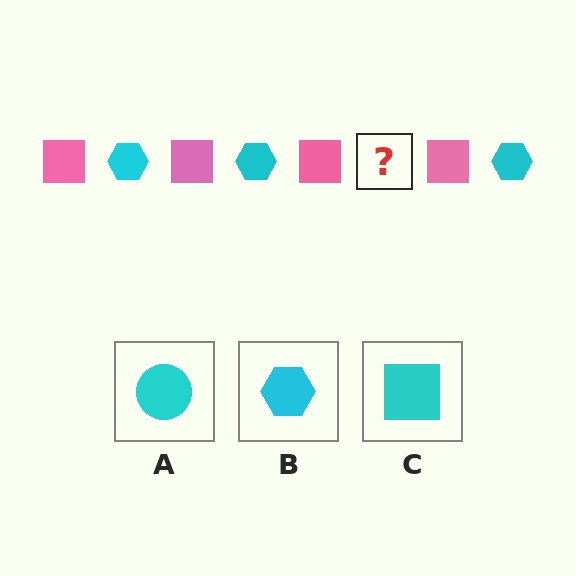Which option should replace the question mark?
Option B.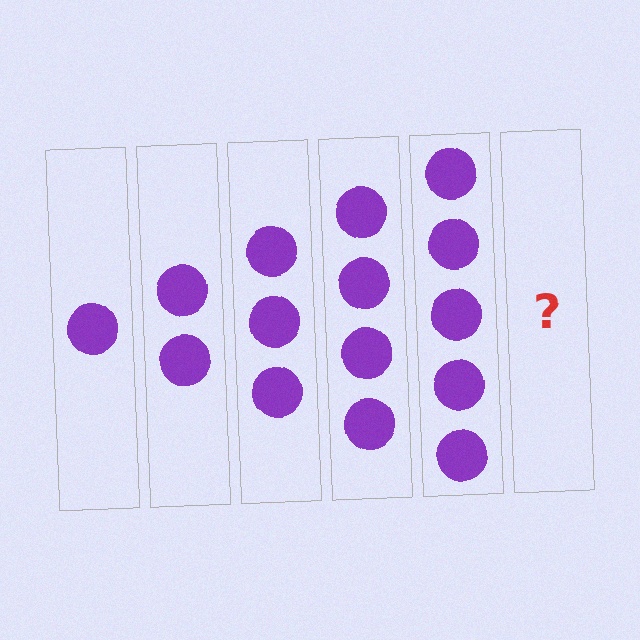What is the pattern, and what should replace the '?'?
The pattern is that each step adds one more circle. The '?' should be 6 circles.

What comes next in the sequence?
The next element should be 6 circles.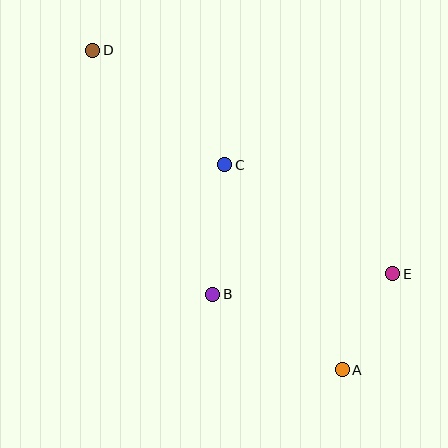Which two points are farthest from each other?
Points A and D are farthest from each other.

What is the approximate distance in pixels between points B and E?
The distance between B and E is approximately 181 pixels.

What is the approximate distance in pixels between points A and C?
The distance between A and C is approximately 236 pixels.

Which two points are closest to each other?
Points A and E are closest to each other.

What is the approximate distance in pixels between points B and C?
The distance between B and C is approximately 130 pixels.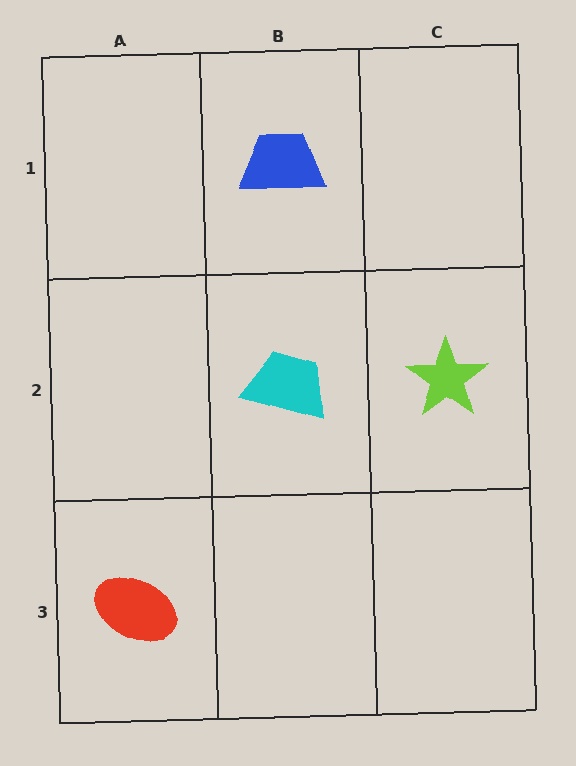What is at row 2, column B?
A cyan trapezoid.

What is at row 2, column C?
A lime star.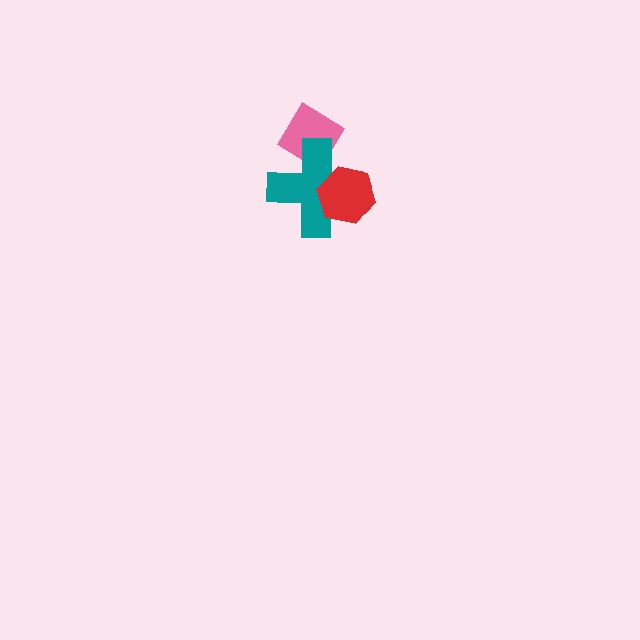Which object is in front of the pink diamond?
The teal cross is in front of the pink diamond.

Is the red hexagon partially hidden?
No, no other shape covers it.